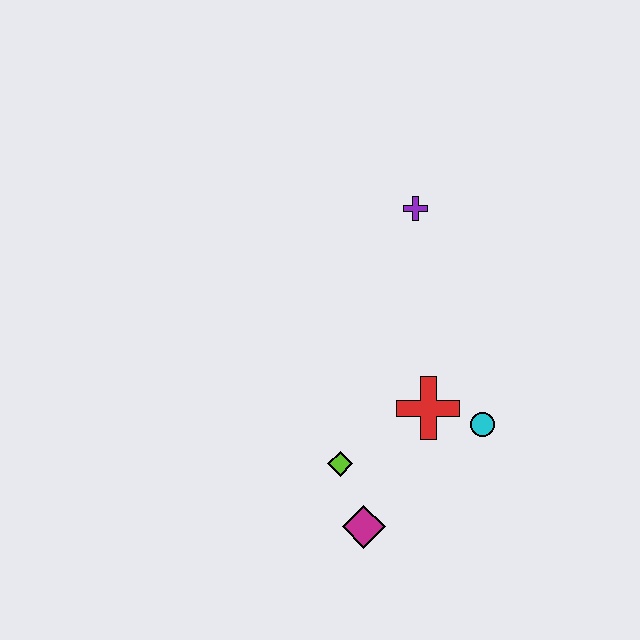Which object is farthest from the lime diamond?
The purple cross is farthest from the lime diamond.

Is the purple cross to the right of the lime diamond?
Yes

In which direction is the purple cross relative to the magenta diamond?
The purple cross is above the magenta diamond.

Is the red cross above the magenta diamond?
Yes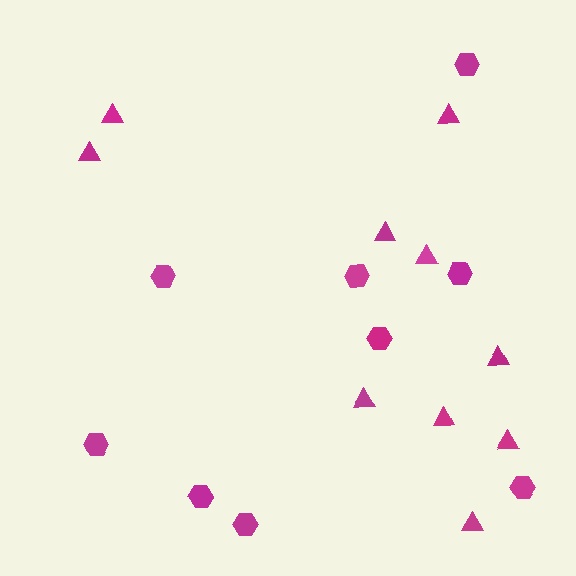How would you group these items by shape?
There are 2 groups: one group of hexagons (9) and one group of triangles (10).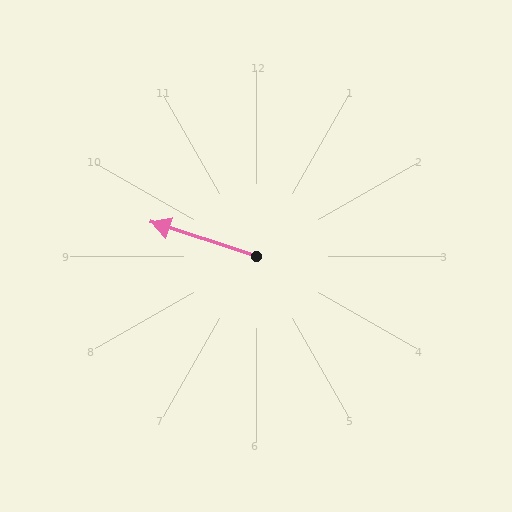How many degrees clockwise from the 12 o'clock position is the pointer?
Approximately 288 degrees.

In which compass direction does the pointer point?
West.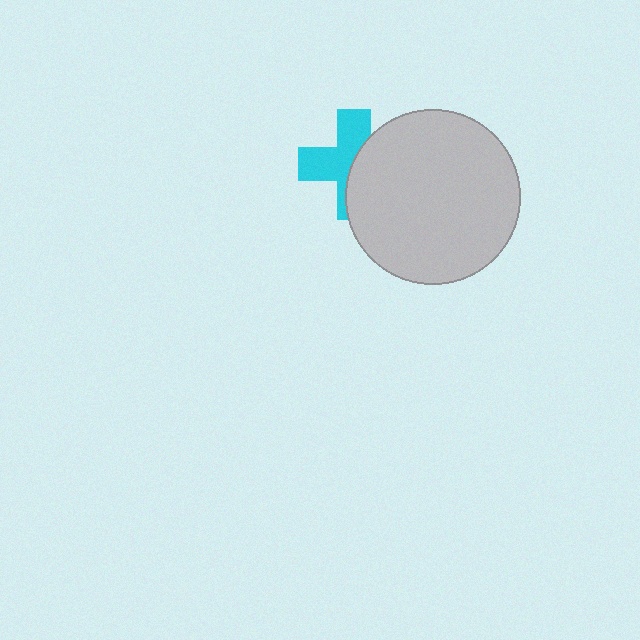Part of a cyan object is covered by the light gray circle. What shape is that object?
It is a cross.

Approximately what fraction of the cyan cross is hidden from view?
Roughly 47% of the cyan cross is hidden behind the light gray circle.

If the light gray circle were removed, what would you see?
You would see the complete cyan cross.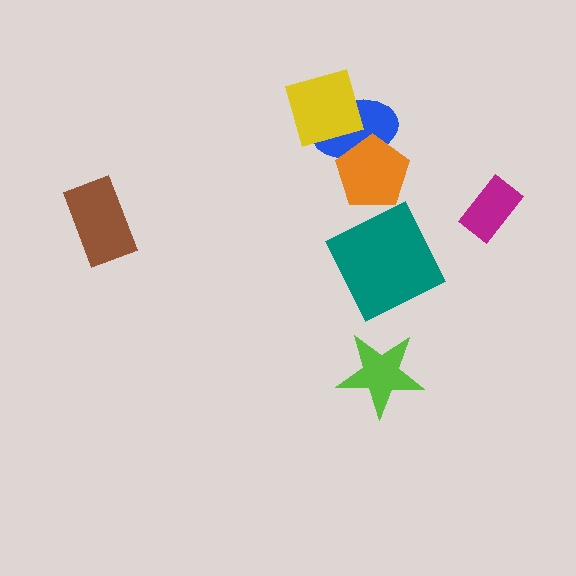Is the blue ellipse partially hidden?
Yes, it is partially covered by another shape.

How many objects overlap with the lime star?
0 objects overlap with the lime star.